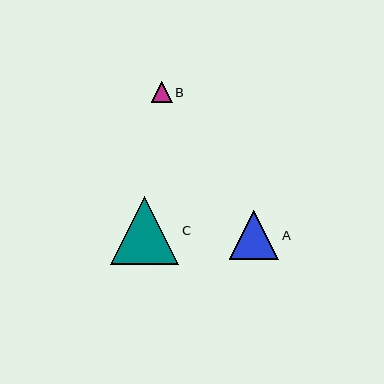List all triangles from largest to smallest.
From largest to smallest: C, A, B.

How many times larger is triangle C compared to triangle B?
Triangle C is approximately 3.3 times the size of triangle B.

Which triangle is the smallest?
Triangle B is the smallest with a size of approximately 21 pixels.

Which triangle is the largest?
Triangle C is the largest with a size of approximately 68 pixels.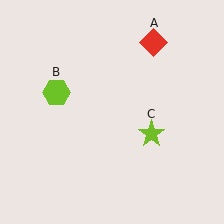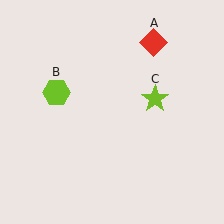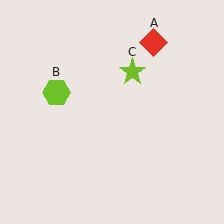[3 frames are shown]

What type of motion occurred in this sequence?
The lime star (object C) rotated counterclockwise around the center of the scene.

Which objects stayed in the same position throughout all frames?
Red diamond (object A) and lime hexagon (object B) remained stationary.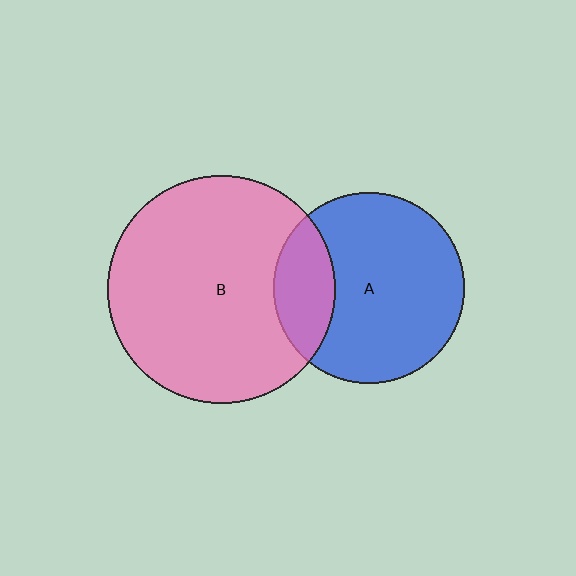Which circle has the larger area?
Circle B (pink).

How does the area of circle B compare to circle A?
Approximately 1.4 times.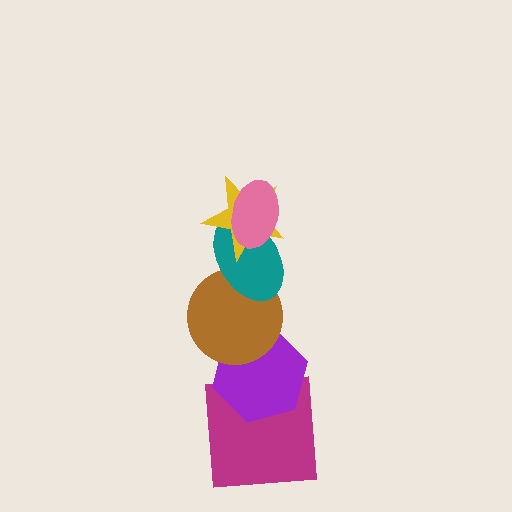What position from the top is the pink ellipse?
The pink ellipse is 1st from the top.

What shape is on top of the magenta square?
The purple hexagon is on top of the magenta square.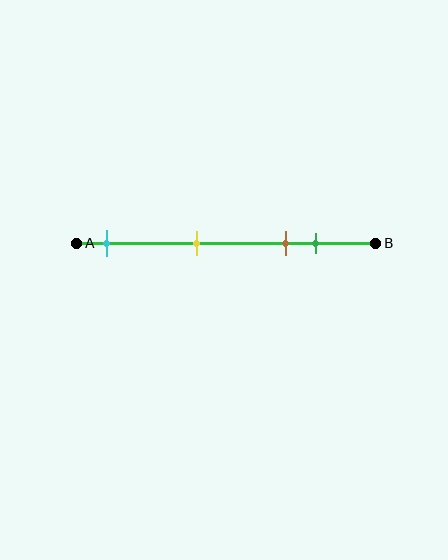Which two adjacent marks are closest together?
The brown and green marks are the closest adjacent pair.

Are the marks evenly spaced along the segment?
No, the marks are not evenly spaced.